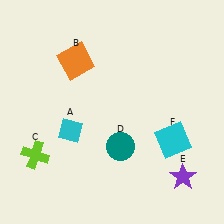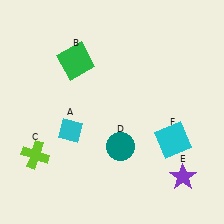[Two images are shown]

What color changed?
The square (B) changed from orange in Image 1 to green in Image 2.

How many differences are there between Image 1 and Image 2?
There is 1 difference between the two images.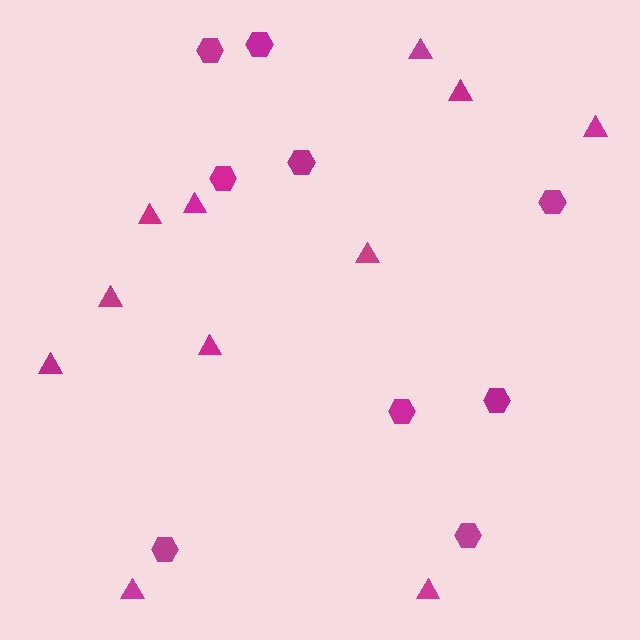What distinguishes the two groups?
There are 2 groups: one group of hexagons (9) and one group of triangles (11).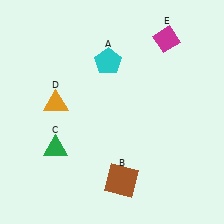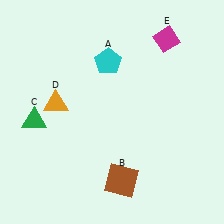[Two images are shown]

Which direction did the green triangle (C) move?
The green triangle (C) moved up.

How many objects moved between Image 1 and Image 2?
1 object moved between the two images.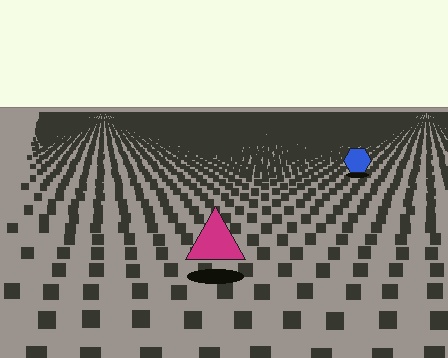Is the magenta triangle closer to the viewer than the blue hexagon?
Yes. The magenta triangle is closer — you can tell from the texture gradient: the ground texture is coarser near it.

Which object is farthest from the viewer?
The blue hexagon is farthest from the viewer. It appears smaller and the ground texture around it is denser.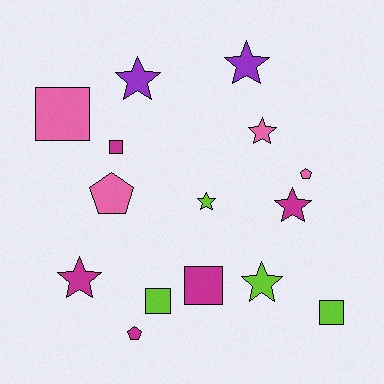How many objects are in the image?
There are 15 objects.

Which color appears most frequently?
Magenta, with 5 objects.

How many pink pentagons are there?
There are 2 pink pentagons.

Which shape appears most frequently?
Star, with 7 objects.